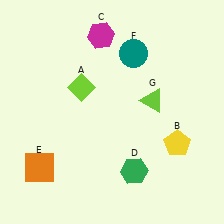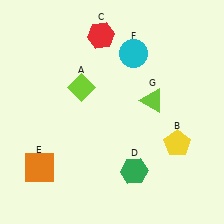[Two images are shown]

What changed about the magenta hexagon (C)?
In Image 1, C is magenta. In Image 2, it changed to red.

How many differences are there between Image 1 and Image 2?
There are 2 differences between the two images.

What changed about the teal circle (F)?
In Image 1, F is teal. In Image 2, it changed to cyan.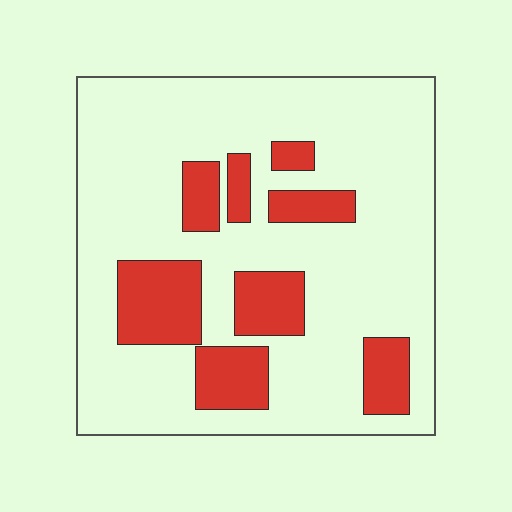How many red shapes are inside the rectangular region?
8.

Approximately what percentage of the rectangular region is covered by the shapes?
Approximately 20%.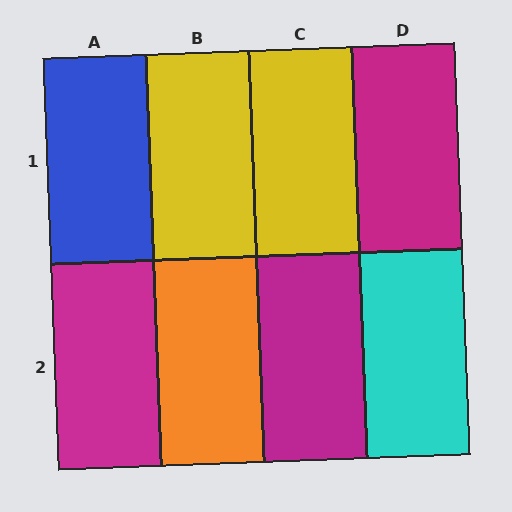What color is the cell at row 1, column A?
Blue.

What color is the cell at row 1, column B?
Yellow.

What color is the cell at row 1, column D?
Magenta.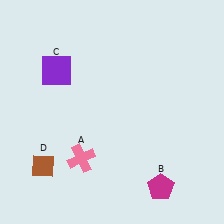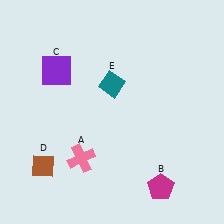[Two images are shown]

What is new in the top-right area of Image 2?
A teal diamond (E) was added in the top-right area of Image 2.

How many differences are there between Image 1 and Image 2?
There is 1 difference between the two images.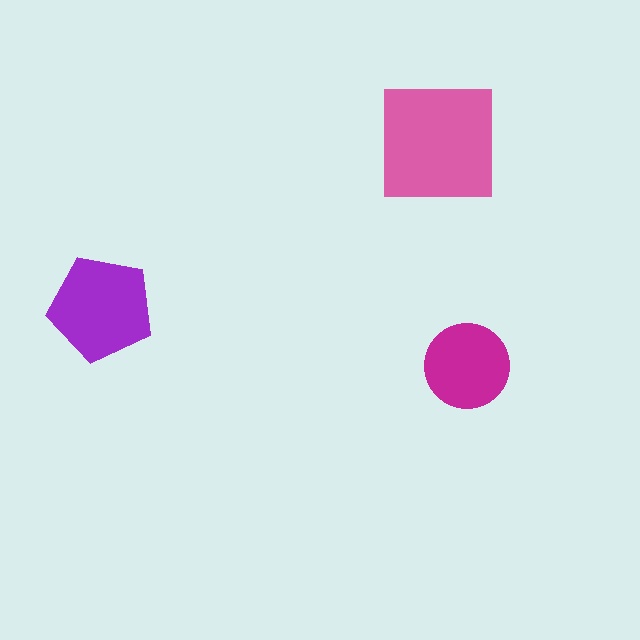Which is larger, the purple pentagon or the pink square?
The pink square.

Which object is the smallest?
The magenta circle.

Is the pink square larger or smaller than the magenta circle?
Larger.